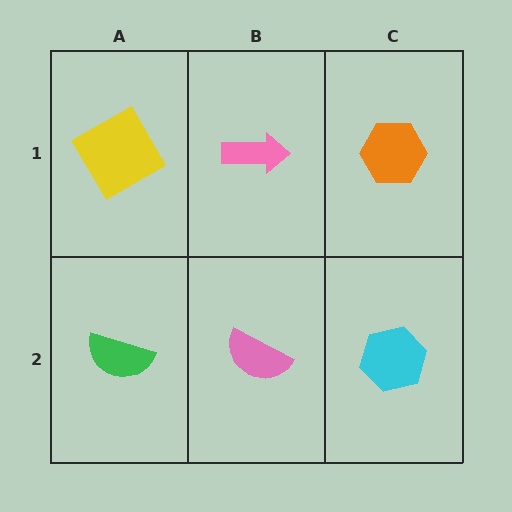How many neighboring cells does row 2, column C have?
2.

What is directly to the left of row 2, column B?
A green semicircle.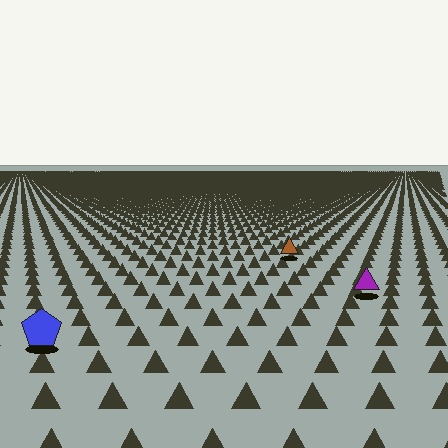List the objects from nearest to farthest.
From nearest to farthest: the blue pentagon, the purple triangle, the brown triangle.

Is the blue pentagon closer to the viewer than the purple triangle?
Yes. The blue pentagon is closer — you can tell from the texture gradient: the ground texture is coarser near it.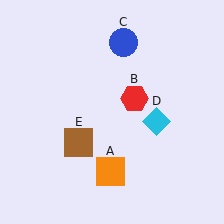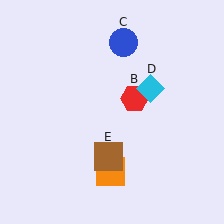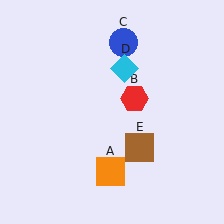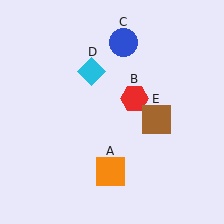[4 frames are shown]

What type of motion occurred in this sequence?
The cyan diamond (object D), brown square (object E) rotated counterclockwise around the center of the scene.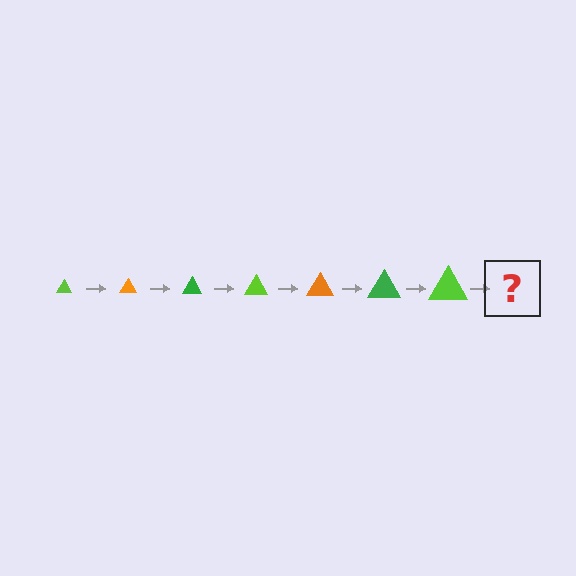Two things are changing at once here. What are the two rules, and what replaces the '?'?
The two rules are that the triangle grows larger each step and the color cycles through lime, orange, and green. The '?' should be an orange triangle, larger than the previous one.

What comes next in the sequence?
The next element should be an orange triangle, larger than the previous one.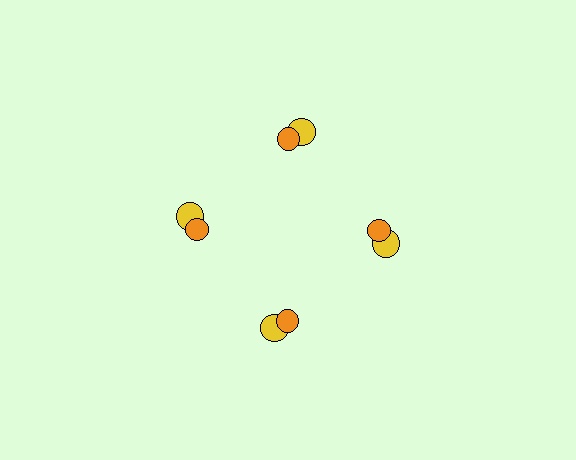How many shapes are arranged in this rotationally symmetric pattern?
There are 8 shapes, arranged in 4 groups of 2.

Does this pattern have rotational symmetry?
Yes, this pattern has 4-fold rotational symmetry. It looks the same after rotating 90 degrees around the center.